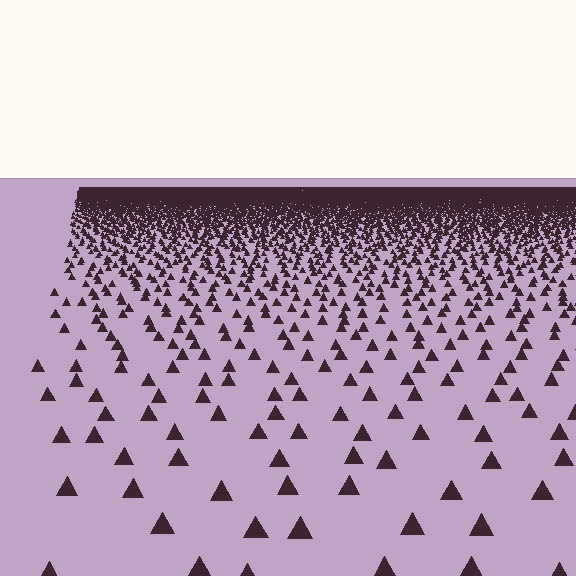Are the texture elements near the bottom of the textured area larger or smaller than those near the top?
Larger. Near the bottom, elements are closer to the viewer and appear at a bigger on-screen size.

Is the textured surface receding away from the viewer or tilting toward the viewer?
The surface is receding away from the viewer. Texture elements get smaller and denser toward the top.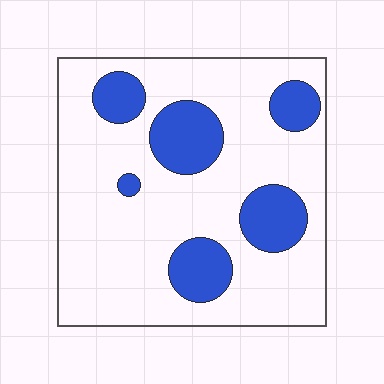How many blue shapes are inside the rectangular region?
6.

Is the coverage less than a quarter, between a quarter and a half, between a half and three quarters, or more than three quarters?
Less than a quarter.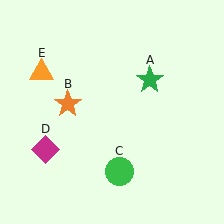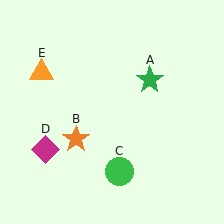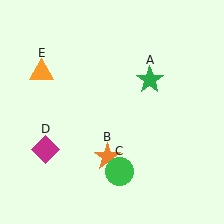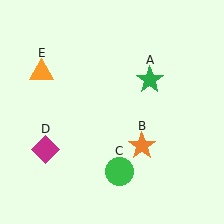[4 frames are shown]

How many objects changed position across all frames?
1 object changed position: orange star (object B).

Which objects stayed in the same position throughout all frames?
Green star (object A) and green circle (object C) and magenta diamond (object D) and orange triangle (object E) remained stationary.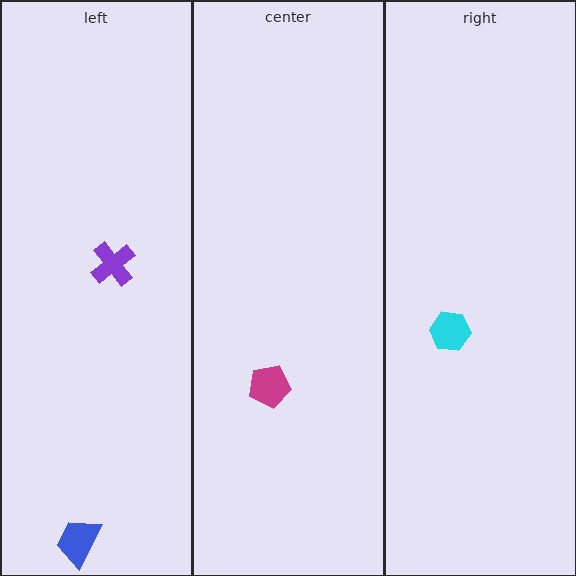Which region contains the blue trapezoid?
The left region.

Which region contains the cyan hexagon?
The right region.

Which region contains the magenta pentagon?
The center region.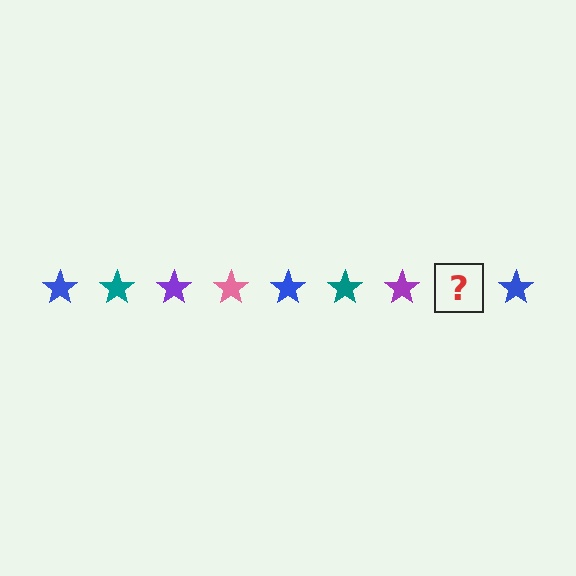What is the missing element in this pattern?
The missing element is a pink star.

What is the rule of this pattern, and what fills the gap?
The rule is that the pattern cycles through blue, teal, purple, pink stars. The gap should be filled with a pink star.